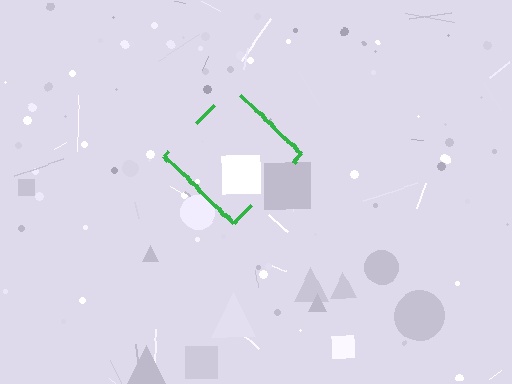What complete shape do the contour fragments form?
The contour fragments form a diamond.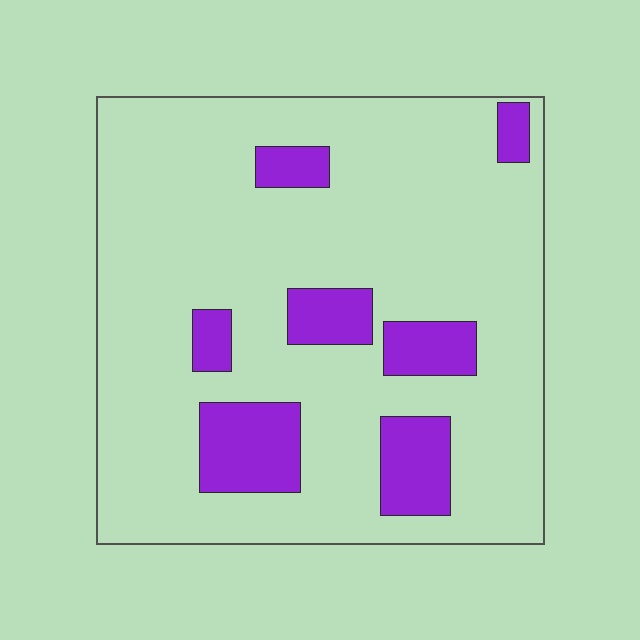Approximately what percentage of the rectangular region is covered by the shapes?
Approximately 15%.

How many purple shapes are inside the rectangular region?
7.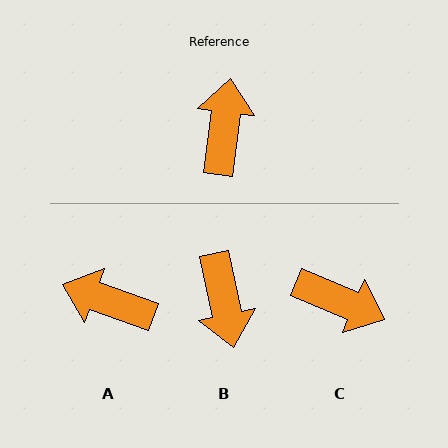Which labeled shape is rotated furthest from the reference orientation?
B, about 161 degrees away.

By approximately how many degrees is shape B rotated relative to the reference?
Approximately 161 degrees clockwise.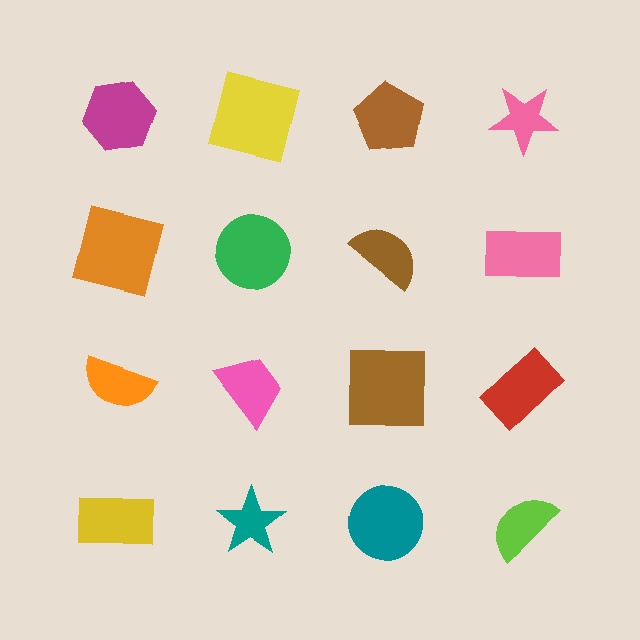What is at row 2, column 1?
An orange square.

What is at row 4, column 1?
A yellow rectangle.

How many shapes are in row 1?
4 shapes.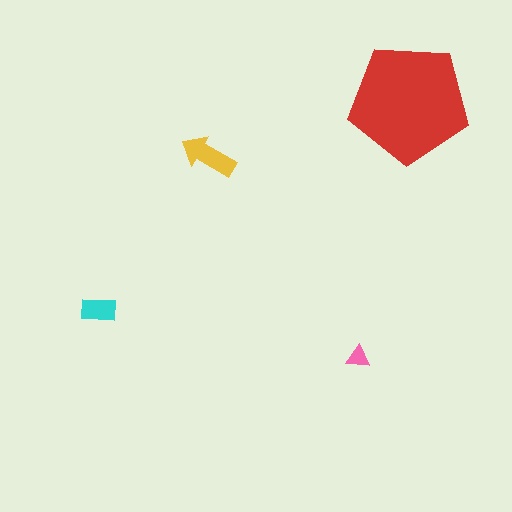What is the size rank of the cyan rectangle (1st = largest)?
3rd.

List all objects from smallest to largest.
The pink triangle, the cyan rectangle, the yellow arrow, the red pentagon.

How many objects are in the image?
There are 4 objects in the image.